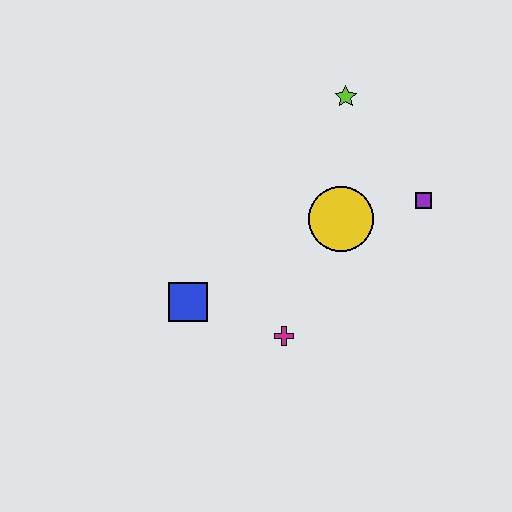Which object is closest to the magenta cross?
The blue square is closest to the magenta cross.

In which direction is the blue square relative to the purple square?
The blue square is to the left of the purple square.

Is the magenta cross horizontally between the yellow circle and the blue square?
Yes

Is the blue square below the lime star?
Yes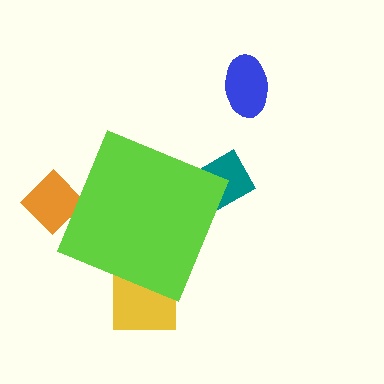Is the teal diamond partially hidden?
Yes, the teal diamond is partially hidden behind the lime diamond.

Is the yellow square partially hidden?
Yes, the yellow square is partially hidden behind the lime diamond.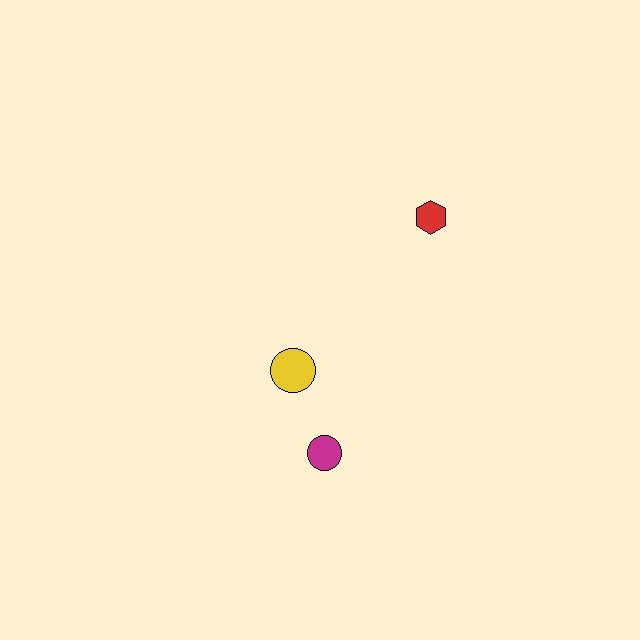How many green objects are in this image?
There are no green objects.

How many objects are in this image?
There are 3 objects.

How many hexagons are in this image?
There is 1 hexagon.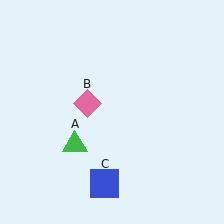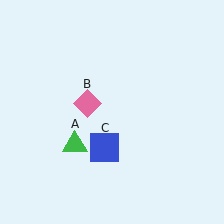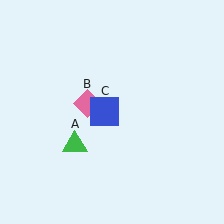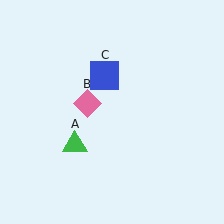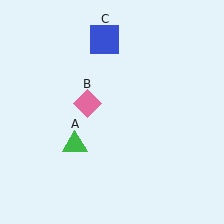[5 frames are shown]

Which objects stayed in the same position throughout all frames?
Green triangle (object A) and pink diamond (object B) remained stationary.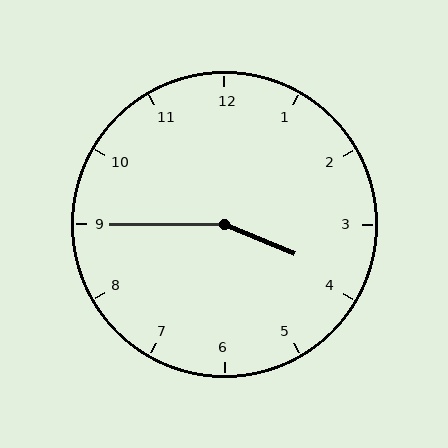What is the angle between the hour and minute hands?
Approximately 158 degrees.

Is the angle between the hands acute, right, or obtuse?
It is obtuse.